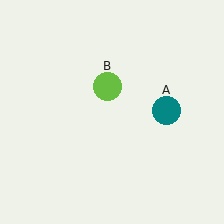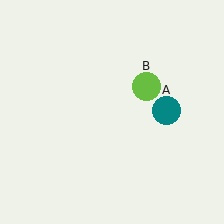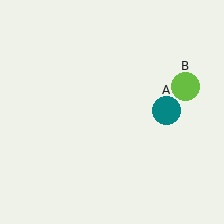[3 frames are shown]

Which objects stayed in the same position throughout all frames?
Teal circle (object A) remained stationary.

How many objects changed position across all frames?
1 object changed position: lime circle (object B).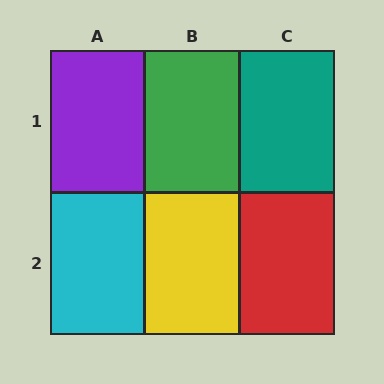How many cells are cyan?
1 cell is cyan.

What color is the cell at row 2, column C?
Red.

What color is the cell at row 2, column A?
Cyan.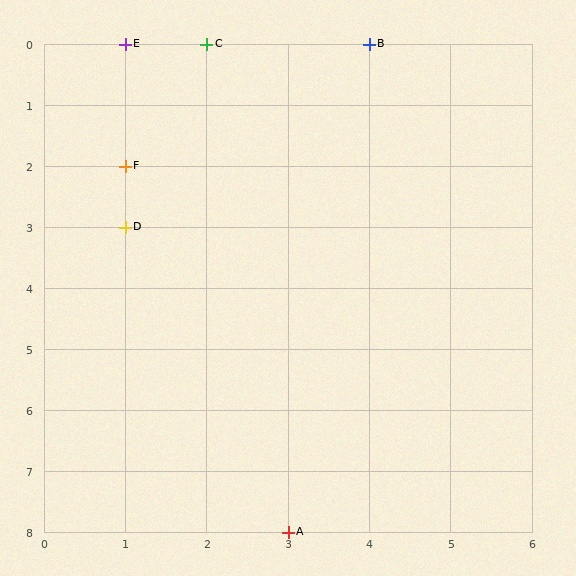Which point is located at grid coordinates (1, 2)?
Point F is at (1, 2).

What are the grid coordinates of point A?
Point A is at grid coordinates (3, 8).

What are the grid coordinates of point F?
Point F is at grid coordinates (1, 2).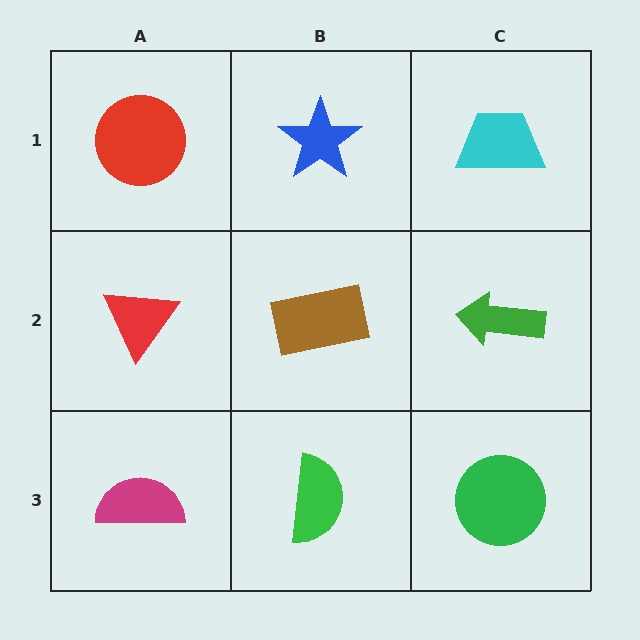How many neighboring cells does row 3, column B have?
3.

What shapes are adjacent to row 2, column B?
A blue star (row 1, column B), a green semicircle (row 3, column B), a red triangle (row 2, column A), a green arrow (row 2, column C).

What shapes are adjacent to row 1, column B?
A brown rectangle (row 2, column B), a red circle (row 1, column A), a cyan trapezoid (row 1, column C).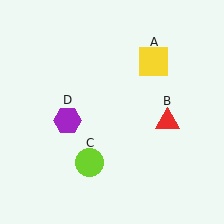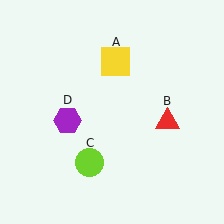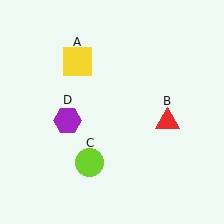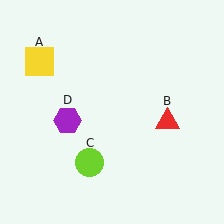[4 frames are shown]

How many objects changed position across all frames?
1 object changed position: yellow square (object A).